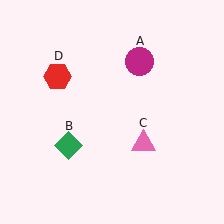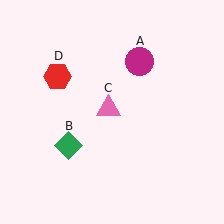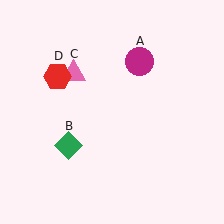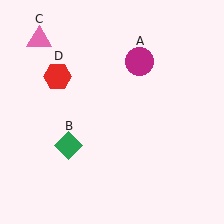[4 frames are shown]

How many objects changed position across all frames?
1 object changed position: pink triangle (object C).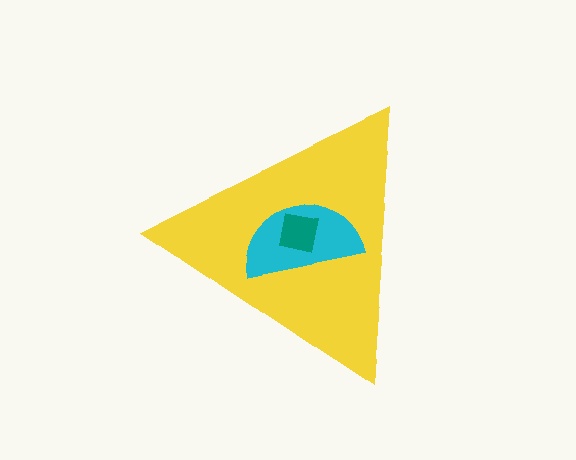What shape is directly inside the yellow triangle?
The cyan semicircle.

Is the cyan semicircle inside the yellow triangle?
Yes.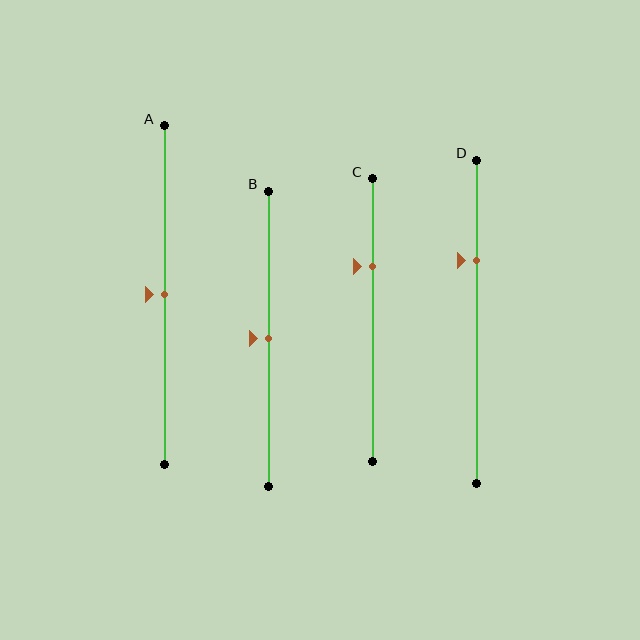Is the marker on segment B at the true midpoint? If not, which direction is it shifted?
Yes, the marker on segment B is at the true midpoint.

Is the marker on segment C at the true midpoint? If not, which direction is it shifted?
No, the marker on segment C is shifted upward by about 19% of the segment length.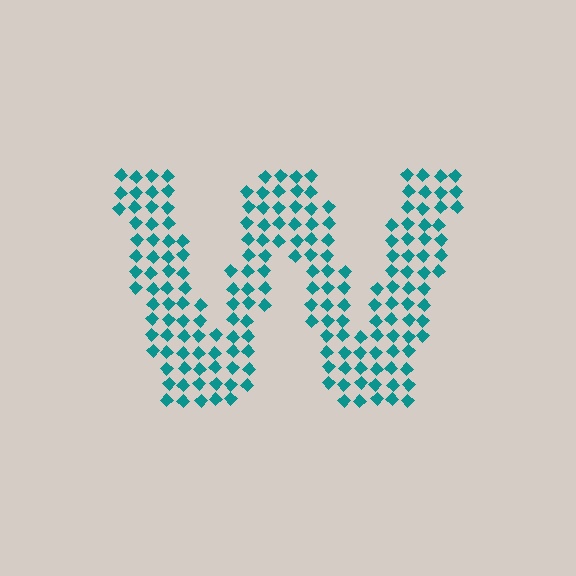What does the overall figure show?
The overall figure shows the letter W.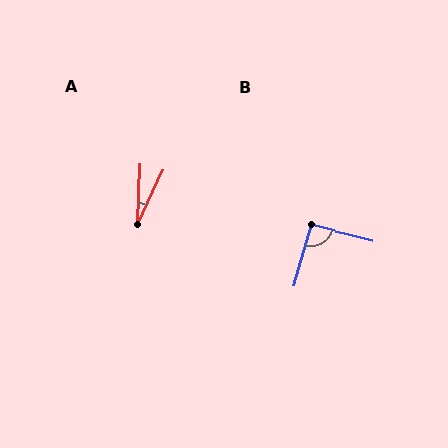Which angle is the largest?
B, at approximately 91 degrees.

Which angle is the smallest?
A, at approximately 23 degrees.